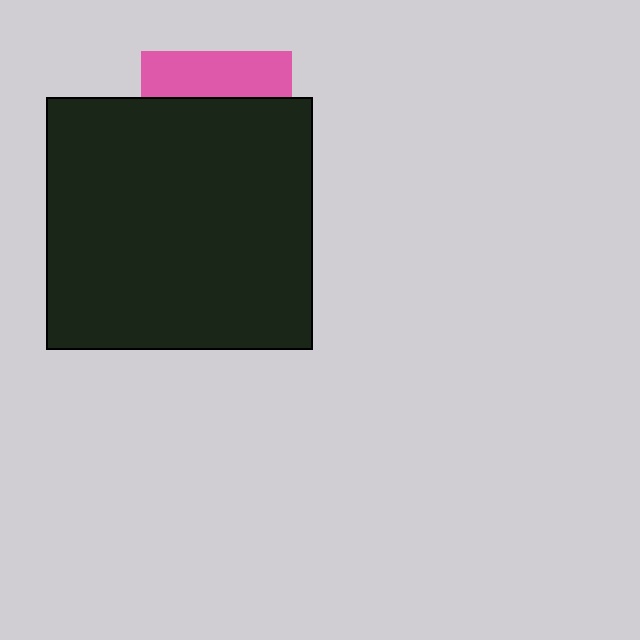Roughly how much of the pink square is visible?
A small part of it is visible (roughly 31%).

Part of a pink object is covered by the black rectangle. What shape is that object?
It is a square.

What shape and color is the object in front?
The object in front is a black rectangle.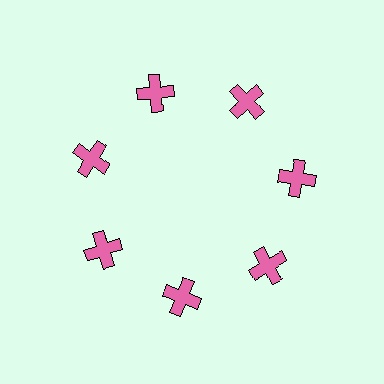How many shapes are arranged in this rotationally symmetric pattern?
There are 7 shapes, arranged in 7 groups of 1.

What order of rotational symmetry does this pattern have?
This pattern has 7-fold rotational symmetry.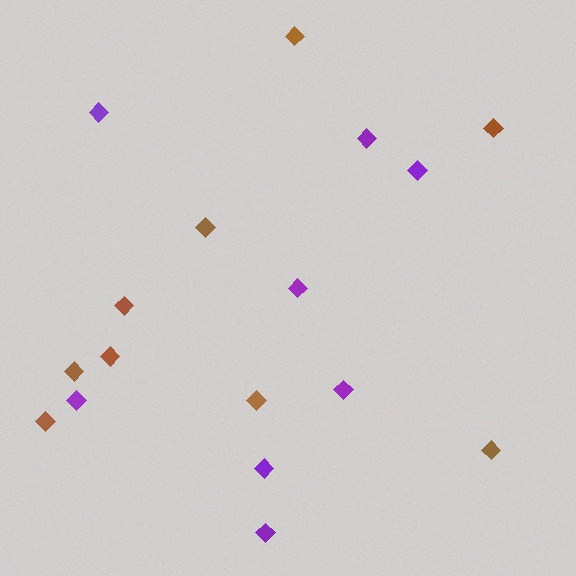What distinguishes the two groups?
There are 2 groups: one group of brown diamonds (9) and one group of purple diamonds (8).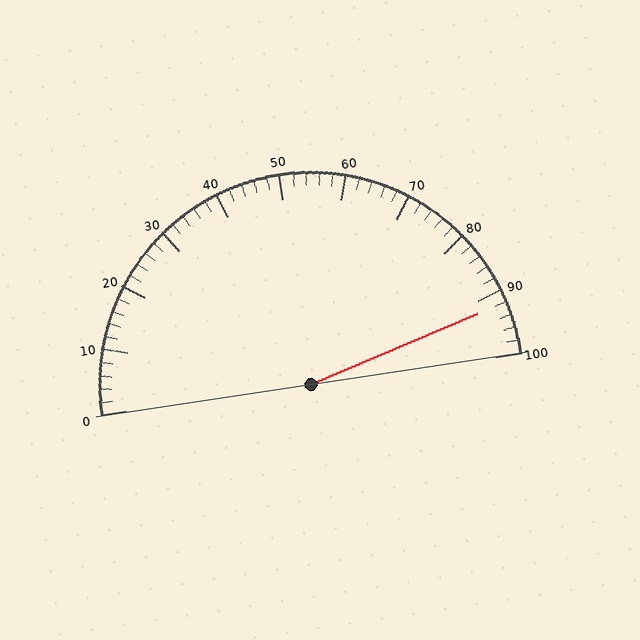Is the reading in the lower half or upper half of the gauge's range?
The reading is in the upper half of the range (0 to 100).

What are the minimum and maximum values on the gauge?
The gauge ranges from 0 to 100.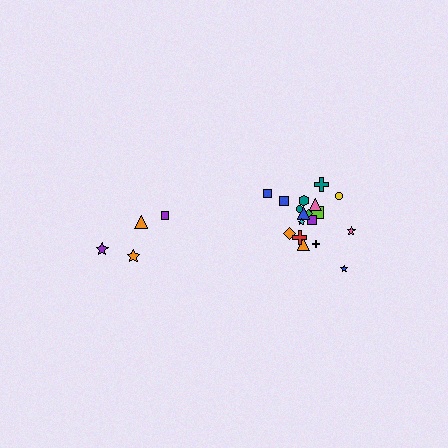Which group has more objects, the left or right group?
The right group.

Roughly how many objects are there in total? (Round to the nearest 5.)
Roughly 20 objects in total.